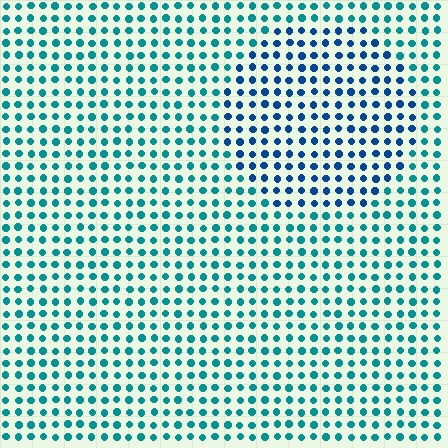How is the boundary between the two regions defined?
The boundary is defined purely by a slight shift in hue (about 33 degrees). Spacing, size, and orientation are identical on both sides.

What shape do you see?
I see a circle.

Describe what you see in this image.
The image is filled with small teal elements in a uniform arrangement. A circle-shaped region is visible where the elements are tinted to a slightly different hue, forming a subtle color boundary.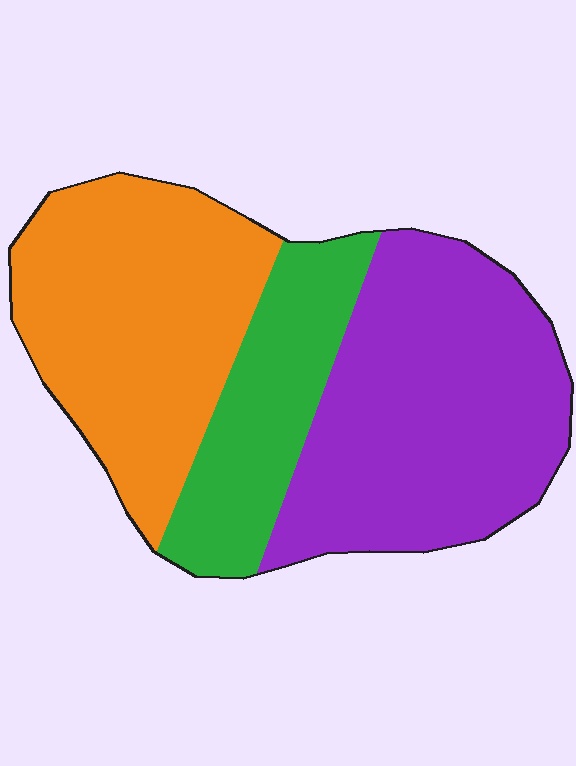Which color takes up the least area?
Green, at roughly 20%.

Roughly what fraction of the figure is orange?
Orange takes up about three eighths (3/8) of the figure.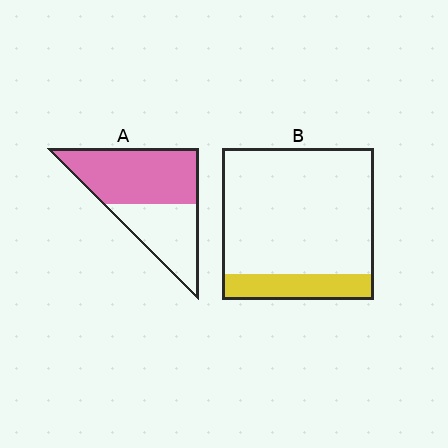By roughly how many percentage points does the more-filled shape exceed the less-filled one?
By roughly 45 percentage points (A over B).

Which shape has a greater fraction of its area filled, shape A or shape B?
Shape A.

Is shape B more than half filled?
No.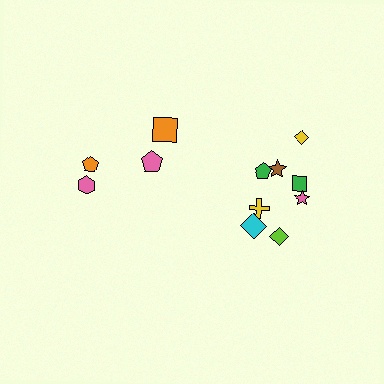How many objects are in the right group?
There are 8 objects.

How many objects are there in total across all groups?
There are 12 objects.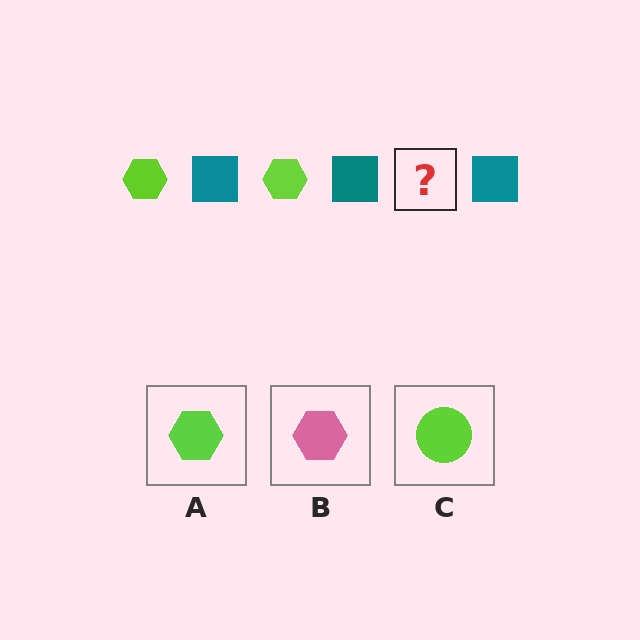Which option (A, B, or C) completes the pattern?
A.